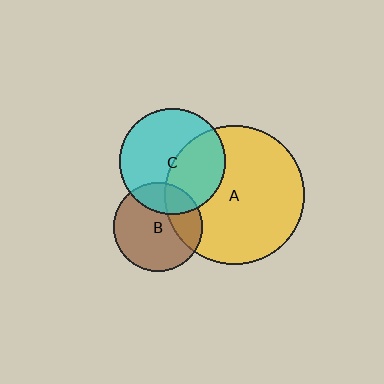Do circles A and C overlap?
Yes.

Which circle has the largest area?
Circle A (yellow).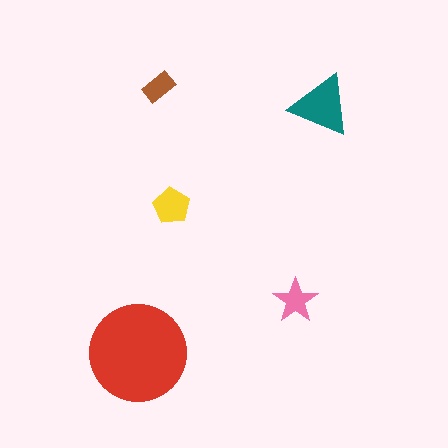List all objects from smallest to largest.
The brown rectangle, the pink star, the yellow pentagon, the teal triangle, the red circle.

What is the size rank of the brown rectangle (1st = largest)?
5th.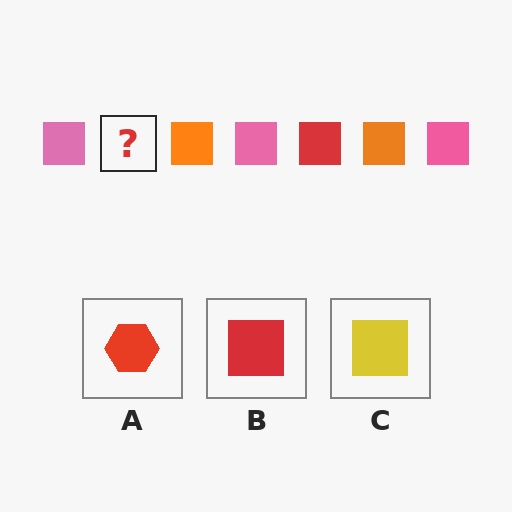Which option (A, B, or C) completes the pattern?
B.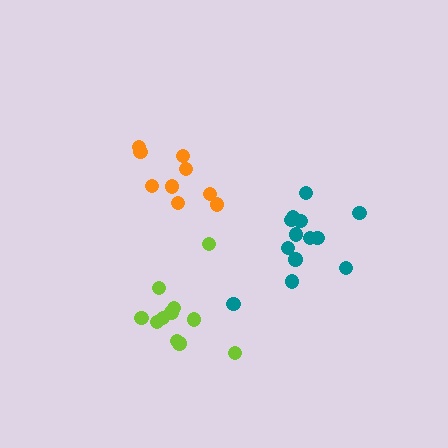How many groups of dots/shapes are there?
There are 3 groups.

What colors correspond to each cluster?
The clusters are colored: orange, lime, teal.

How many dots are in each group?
Group 1: 9 dots, Group 2: 11 dots, Group 3: 13 dots (33 total).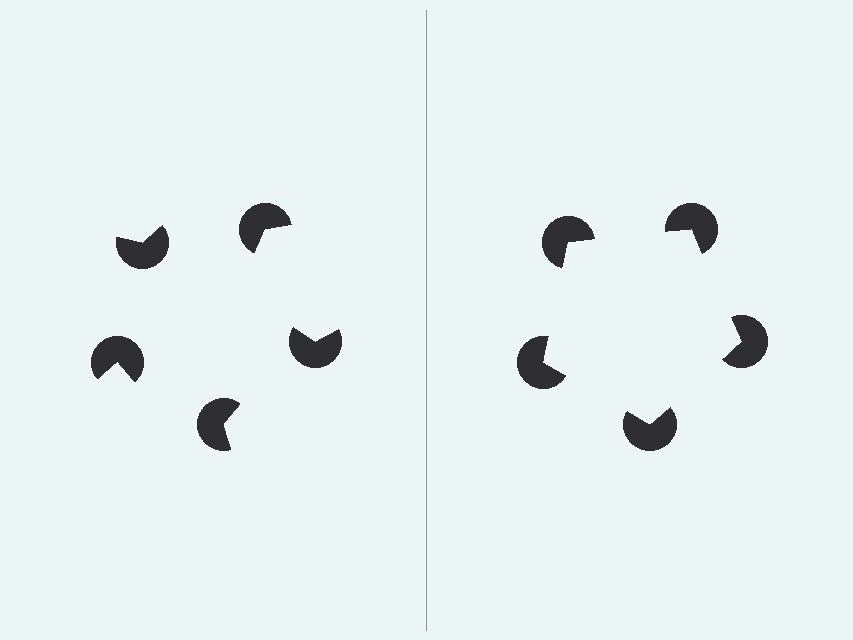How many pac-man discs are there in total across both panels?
10 — 5 on each side.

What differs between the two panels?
The pac-man discs are positioned identically on both sides; only the wedge orientations differ. On the right they align to a pentagon; on the left they are misaligned.